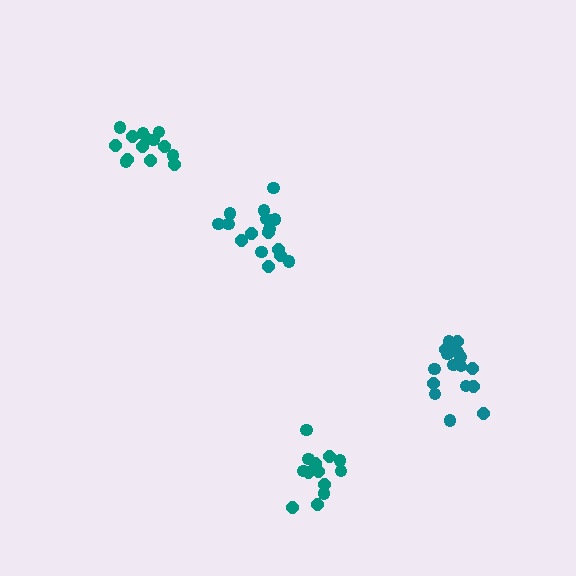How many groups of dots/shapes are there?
There are 4 groups.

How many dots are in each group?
Group 1: 16 dots, Group 2: 13 dots, Group 3: 17 dots, Group 4: 14 dots (60 total).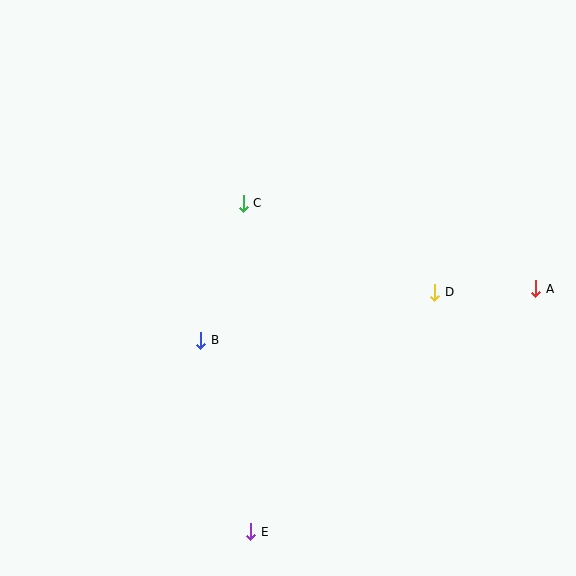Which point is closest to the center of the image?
Point C at (243, 203) is closest to the center.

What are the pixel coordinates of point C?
Point C is at (243, 203).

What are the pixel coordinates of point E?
Point E is at (251, 532).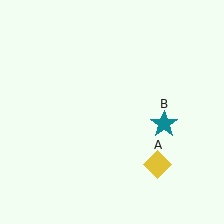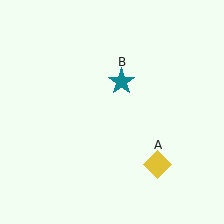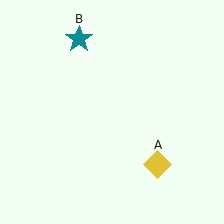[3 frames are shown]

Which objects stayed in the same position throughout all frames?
Yellow diamond (object A) remained stationary.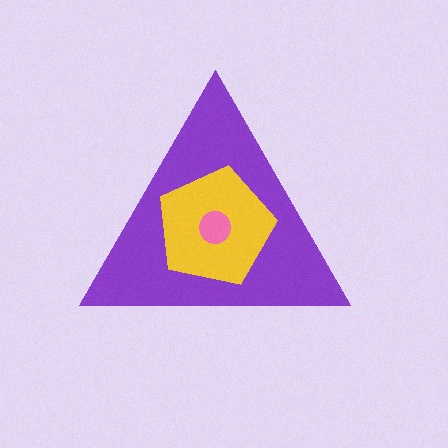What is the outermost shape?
The purple triangle.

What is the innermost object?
The pink circle.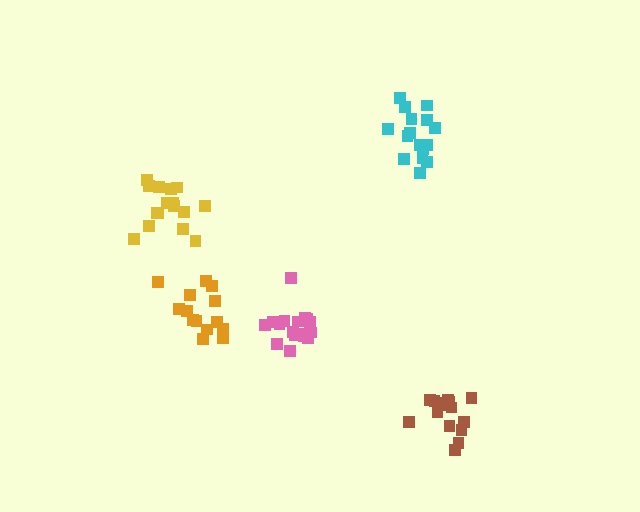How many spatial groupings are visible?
There are 5 spatial groupings.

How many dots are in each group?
Group 1: 15 dots, Group 2: 16 dots, Group 3: 18 dots, Group 4: 18 dots, Group 5: 14 dots (81 total).